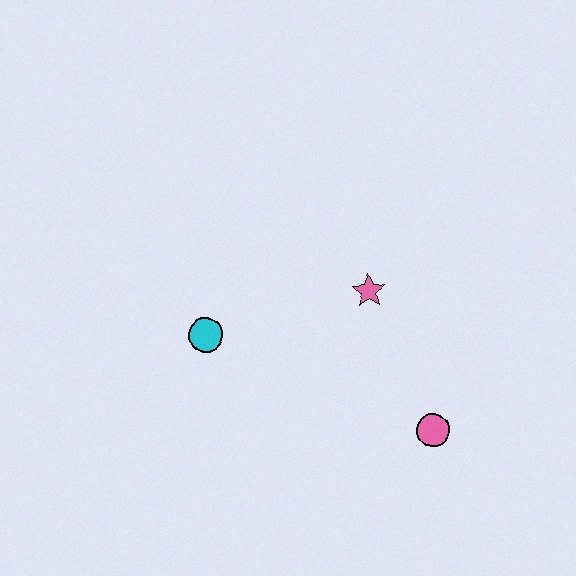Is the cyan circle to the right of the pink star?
No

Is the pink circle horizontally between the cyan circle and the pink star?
No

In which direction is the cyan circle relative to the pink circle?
The cyan circle is to the left of the pink circle.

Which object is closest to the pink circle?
The pink star is closest to the pink circle.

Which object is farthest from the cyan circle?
The pink circle is farthest from the cyan circle.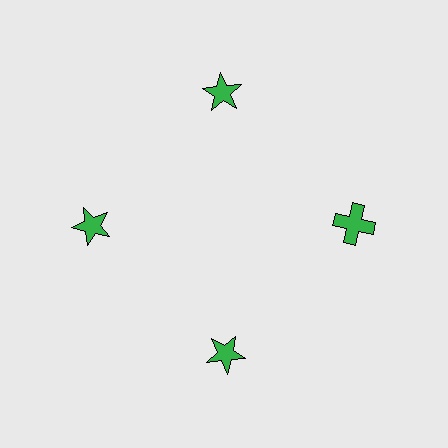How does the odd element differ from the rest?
It has a different shape: cross instead of star.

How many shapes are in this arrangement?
There are 4 shapes arranged in a ring pattern.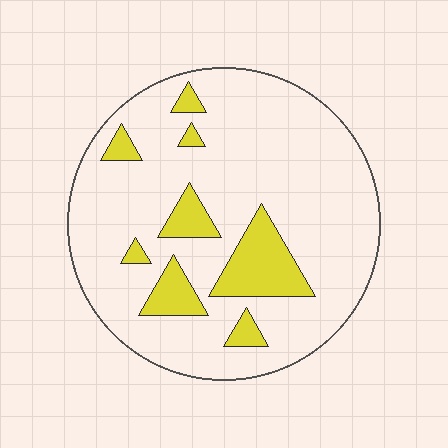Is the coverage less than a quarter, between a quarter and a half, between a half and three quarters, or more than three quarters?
Less than a quarter.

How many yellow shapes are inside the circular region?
8.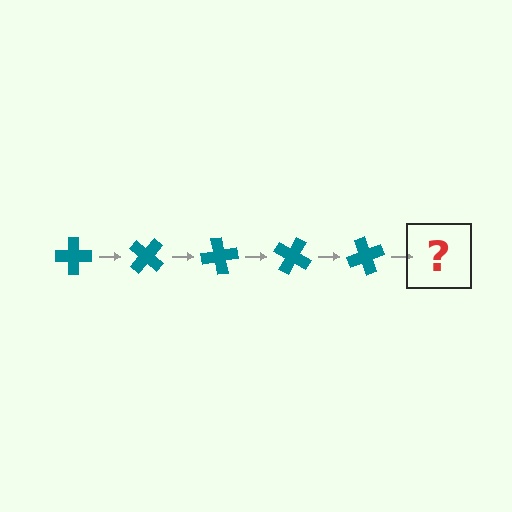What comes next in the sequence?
The next element should be a teal cross rotated 200 degrees.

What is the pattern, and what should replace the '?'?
The pattern is that the cross rotates 40 degrees each step. The '?' should be a teal cross rotated 200 degrees.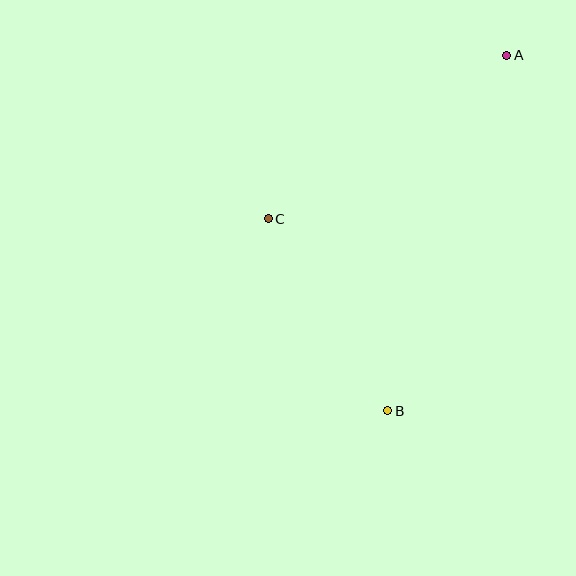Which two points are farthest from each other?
Points A and B are farthest from each other.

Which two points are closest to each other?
Points B and C are closest to each other.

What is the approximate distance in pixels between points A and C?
The distance between A and C is approximately 289 pixels.